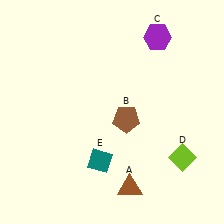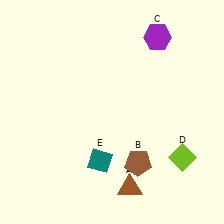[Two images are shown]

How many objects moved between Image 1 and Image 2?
1 object moved between the two images.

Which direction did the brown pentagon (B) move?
The brown pentagon (B) moved down.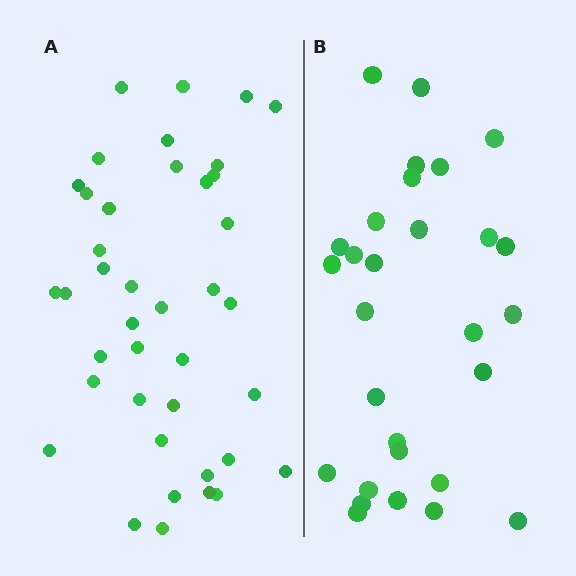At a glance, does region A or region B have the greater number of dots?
Region A (the left region) has more dots.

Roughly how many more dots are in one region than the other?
Region A has roughly 12 or so more dots than region B.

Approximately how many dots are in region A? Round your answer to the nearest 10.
About 40 dots.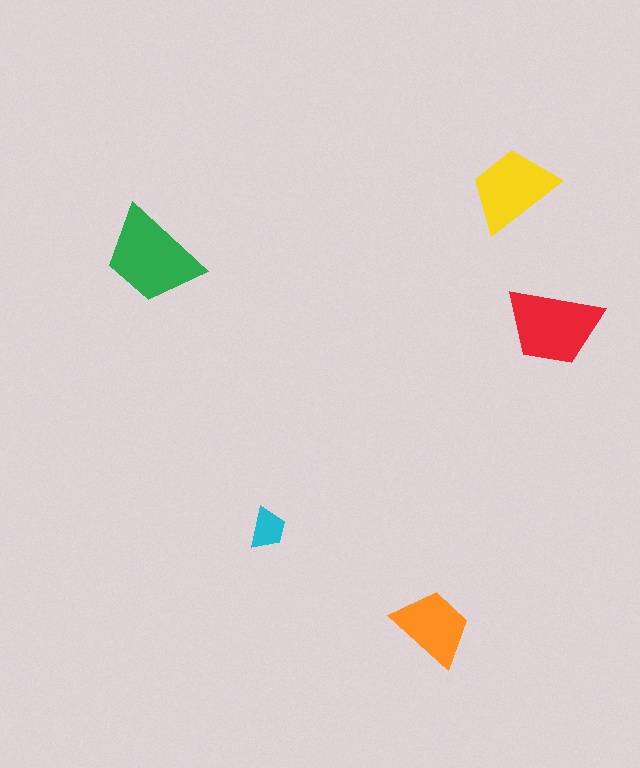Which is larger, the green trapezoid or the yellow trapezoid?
The green one.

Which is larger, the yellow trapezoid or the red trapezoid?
The red one.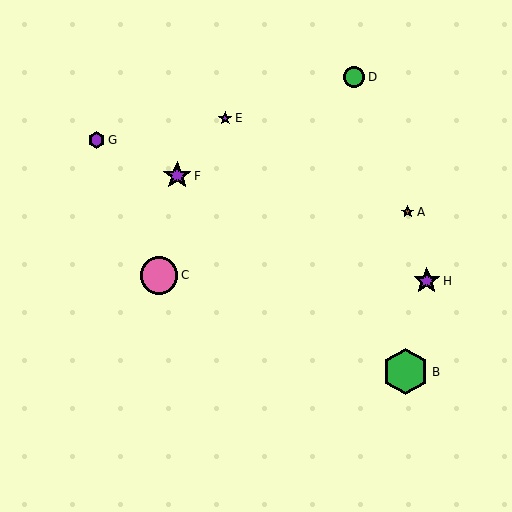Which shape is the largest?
The green hexagon (labeled B) is the largest.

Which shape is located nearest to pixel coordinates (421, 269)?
The purple star (labeled H) at (427, 281) is nearest to that location.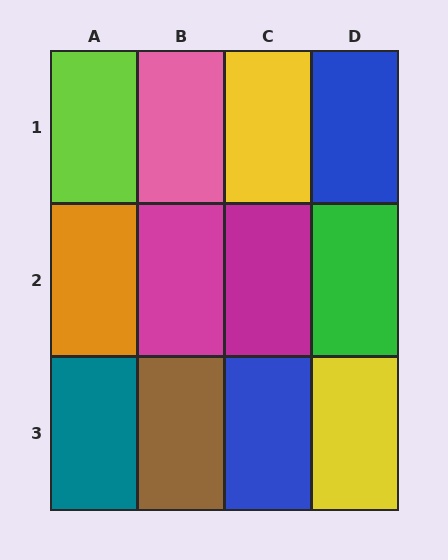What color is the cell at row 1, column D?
Blue.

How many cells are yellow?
2 cells are yellow.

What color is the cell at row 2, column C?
Magenta.